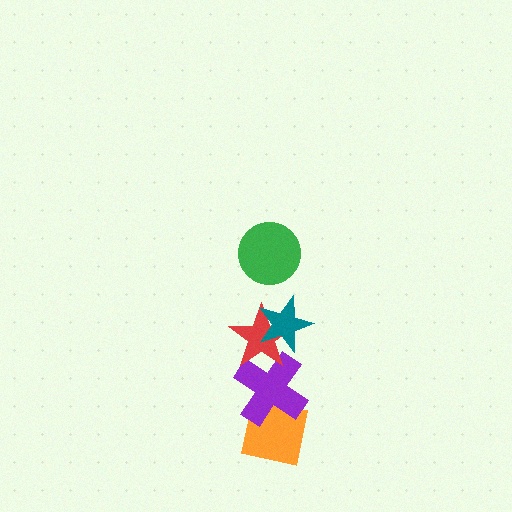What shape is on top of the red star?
The teal star is on top of the red star.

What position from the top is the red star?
The red star is 3rd from the top.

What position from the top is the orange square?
The orange square is 5th from the top.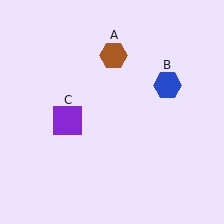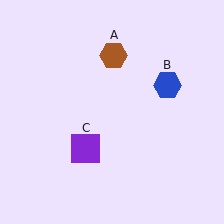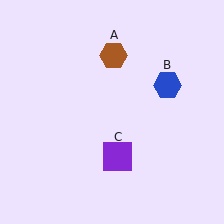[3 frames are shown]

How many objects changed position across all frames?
1 object changed position: purple square (object C).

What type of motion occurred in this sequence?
The purple square (object C) rotated counterclockwise around the center of the scene.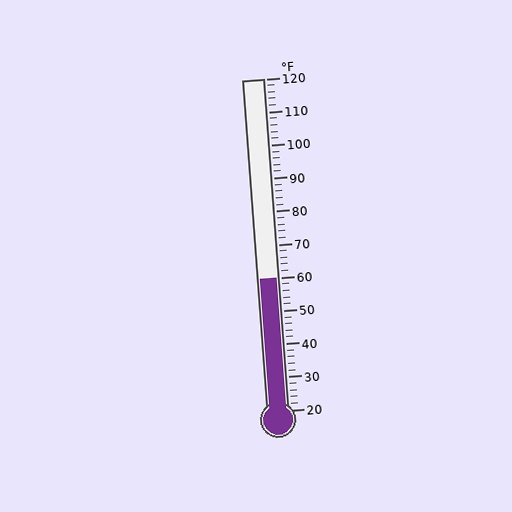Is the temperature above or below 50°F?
The temperature is above 50°F.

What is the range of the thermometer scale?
The thermometer scale ranges from 20°F to 120°F.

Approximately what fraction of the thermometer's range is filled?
The thermometer is filled to approximately 40% of its range.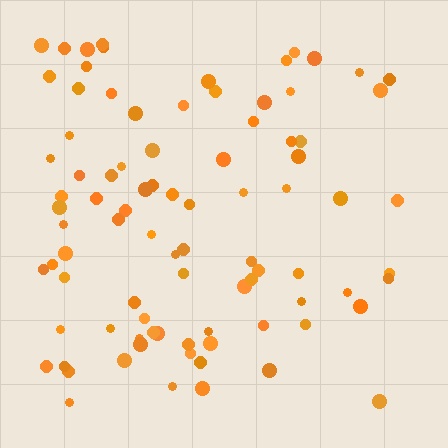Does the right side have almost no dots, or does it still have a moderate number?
Still a moderate number, just noticeably fewer than the left.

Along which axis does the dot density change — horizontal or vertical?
Horizontal.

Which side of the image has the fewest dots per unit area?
The right.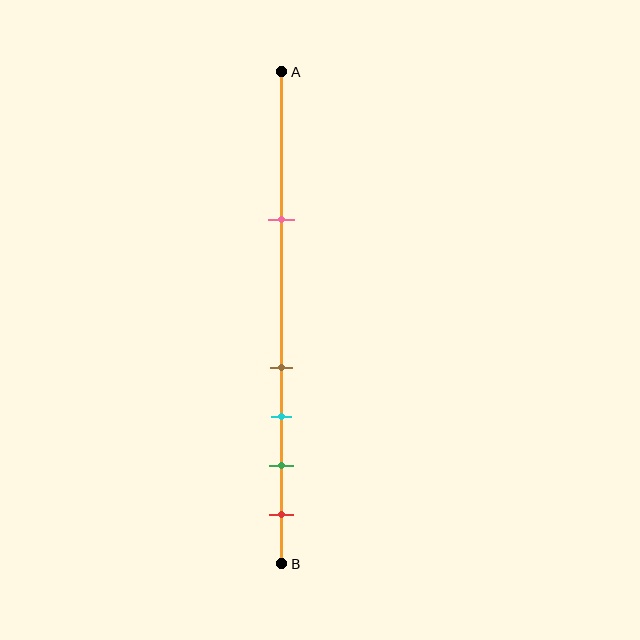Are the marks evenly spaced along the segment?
No, the marks are not evenly spaced.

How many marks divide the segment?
There are 5 marks dividing the segment.